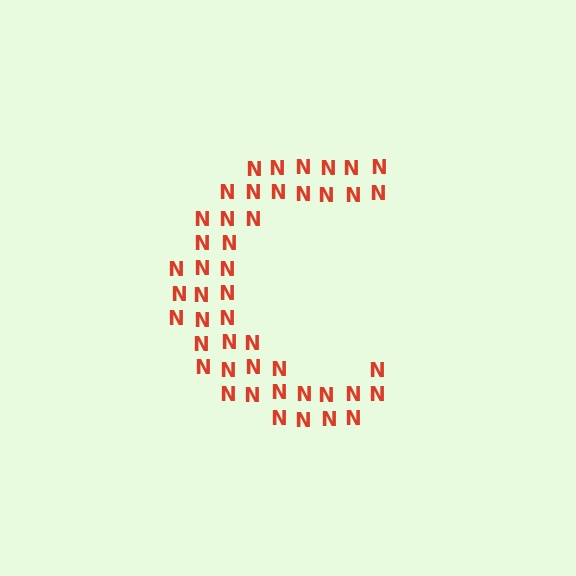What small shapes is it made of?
It is made of small letter N's.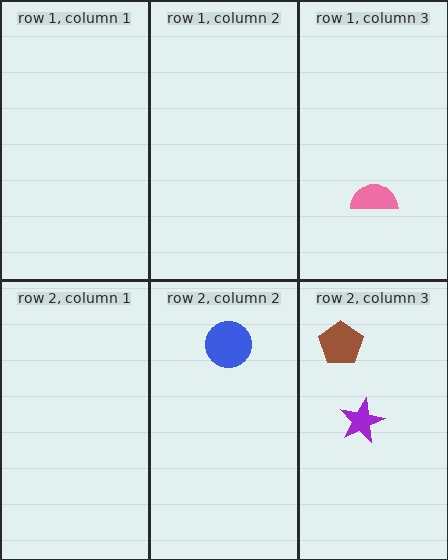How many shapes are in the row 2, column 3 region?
2.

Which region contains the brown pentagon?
The row 2, column 3 region.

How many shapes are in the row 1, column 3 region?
1.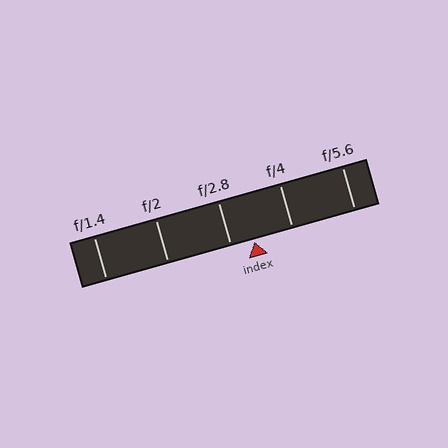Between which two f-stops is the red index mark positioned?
The index mark is between f/2.8 and f/4.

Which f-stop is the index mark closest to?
The index mark is closest to f/2.8.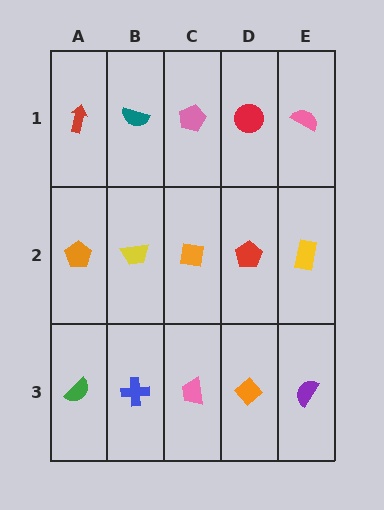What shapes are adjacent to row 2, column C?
A pink pentagon (row 1, column C), a pink trapezoid (row 3, column C), a yellow trapezoid (row 2, column B), a red pentagon (row 2, column D).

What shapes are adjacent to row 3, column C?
An orange square (row 2, column C), a blue cross (row 3, column B), an orange diamond (row 3, column D).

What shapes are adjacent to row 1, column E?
A yellow rectangle (row 2, column E), a red circle (row 1, column D).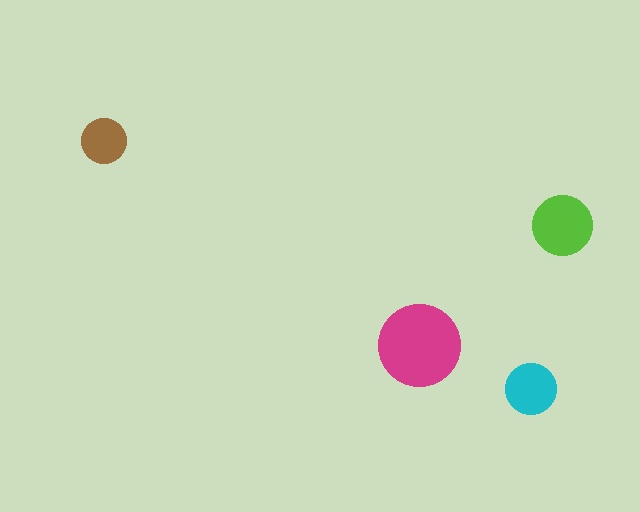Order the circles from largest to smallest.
the magenta one, the lime one, the cyan one, the brown one.